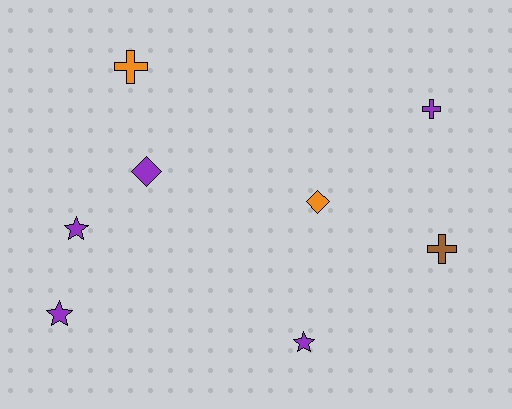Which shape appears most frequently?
Cross, with 3 objects.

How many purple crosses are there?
There is 1 purple cross.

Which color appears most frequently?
Purple, with 5 objects.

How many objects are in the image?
There are 8 objects.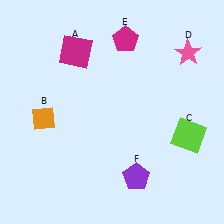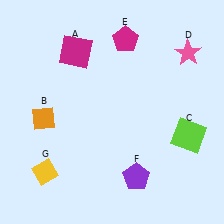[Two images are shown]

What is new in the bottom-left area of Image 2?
A yellow diamond (G) was added in the bottom-left area of Image 2.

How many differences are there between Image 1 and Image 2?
There is 1 difference between the two images.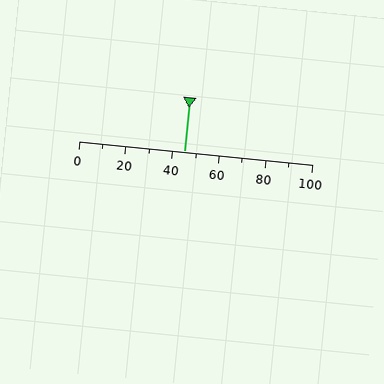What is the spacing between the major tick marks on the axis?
The major ticks are spaced 20 apart.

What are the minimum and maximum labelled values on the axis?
The axis runs from 0 to 100.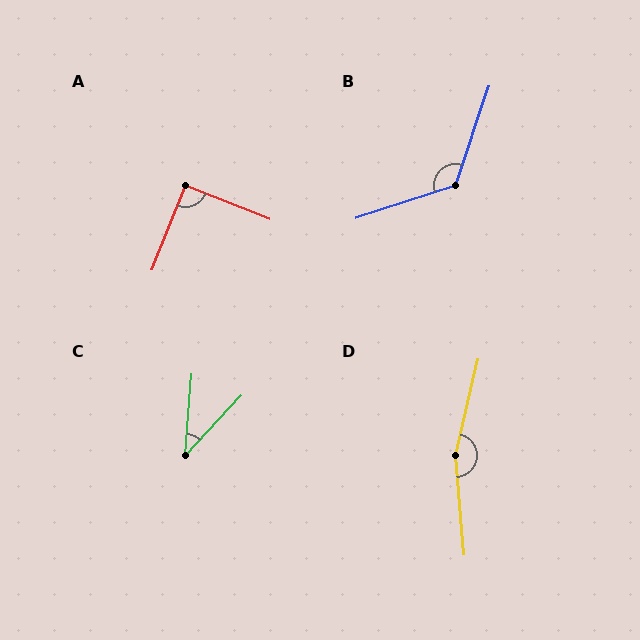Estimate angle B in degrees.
Approximately 126 degrees.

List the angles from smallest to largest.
C (38°), A (90°), B (126°), D (163°).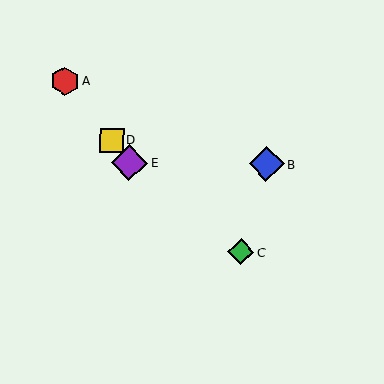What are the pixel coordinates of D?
Object D is at (112, 140).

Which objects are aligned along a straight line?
Objects A, D, E are aligned along a straight line.